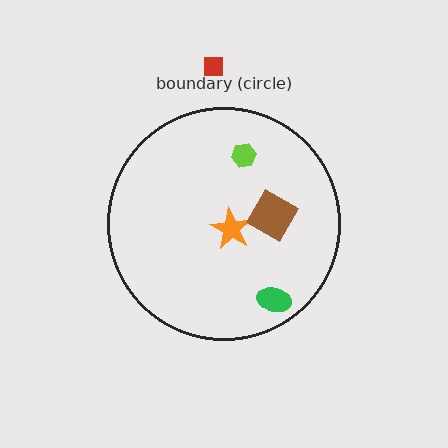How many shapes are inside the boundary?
4 inside, 1 outside.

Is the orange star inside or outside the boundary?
Inside.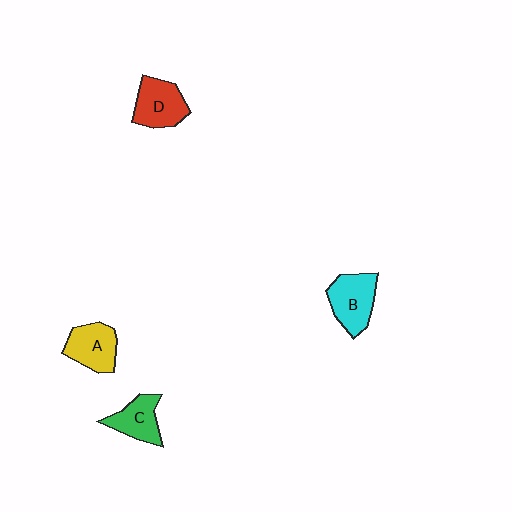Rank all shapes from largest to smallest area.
From largest to smallest: B (cyan), D (red), A (yellow), C (green).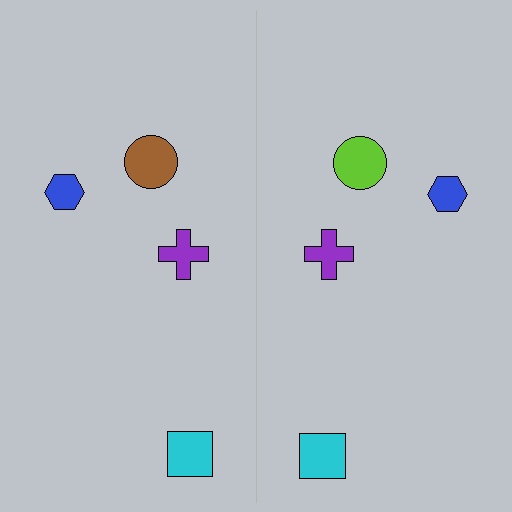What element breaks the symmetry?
The lime circle on the right side breaks the symmetry — its mirror counterpart is brown.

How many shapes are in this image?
There are 8 shapes in this image.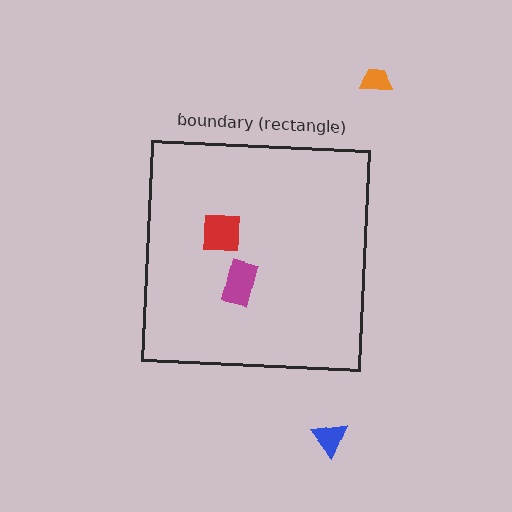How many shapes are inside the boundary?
2 inside, 2 outside.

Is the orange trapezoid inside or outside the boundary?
Outside.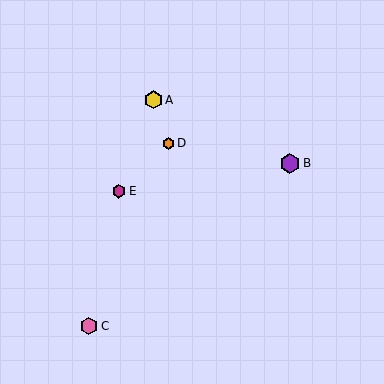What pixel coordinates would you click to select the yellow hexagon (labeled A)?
Click at (153, 100) to select the yellow hexagon A.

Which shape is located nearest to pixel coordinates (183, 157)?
The orange hexagon (labeled D) at (168, 143) is nearest to that location.